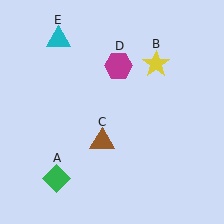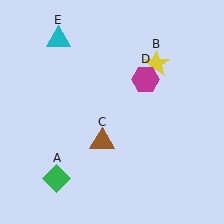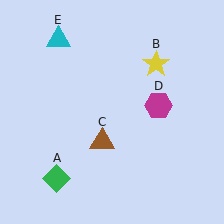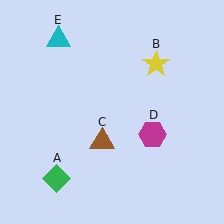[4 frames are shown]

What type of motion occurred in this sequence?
The magenta hexagon (object D) rotated clockwise around the center of the scene.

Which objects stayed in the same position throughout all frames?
Green diamond (object A) and yellow star (object B) and brown triangle (object C) and cyan triangle (object E) remained stationary.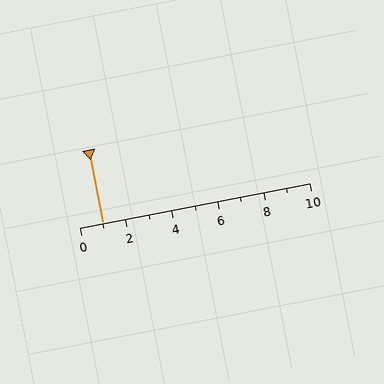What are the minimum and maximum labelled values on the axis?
The axis runs from 0 to 10.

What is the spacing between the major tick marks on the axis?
The major ticks are spaced 2 apart.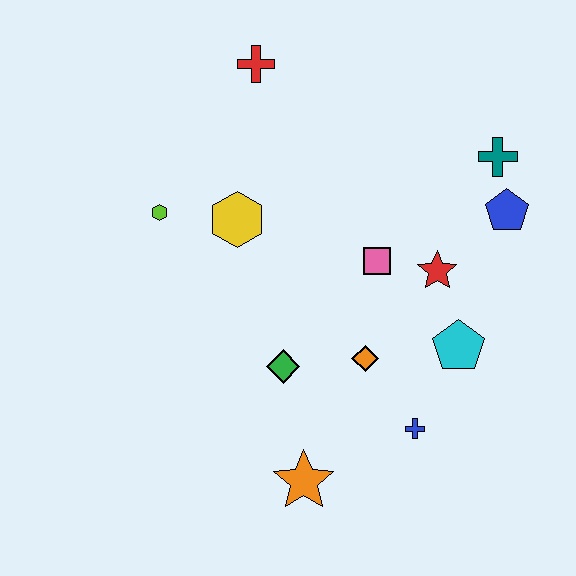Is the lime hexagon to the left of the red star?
Yes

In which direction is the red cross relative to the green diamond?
The red cross is above the green diamond.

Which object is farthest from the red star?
The lime hexagon is farthest from the red star.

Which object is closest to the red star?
The pink square is closest to the red star.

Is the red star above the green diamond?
Yes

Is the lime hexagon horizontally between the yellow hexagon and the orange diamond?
No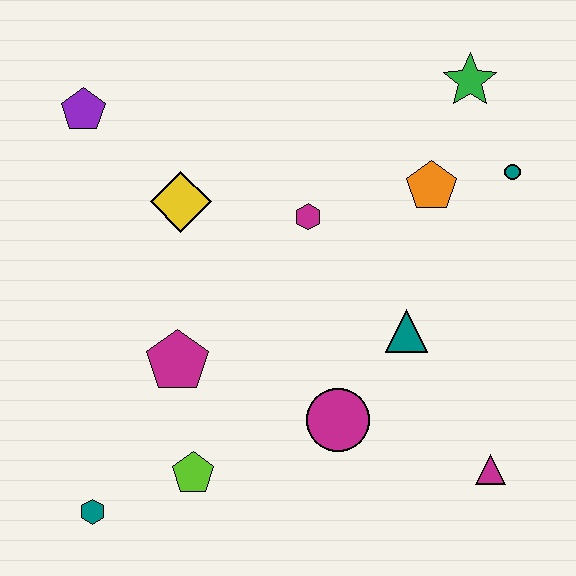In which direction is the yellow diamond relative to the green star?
The yellow diamond is to the left of the green star.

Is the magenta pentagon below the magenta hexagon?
Yes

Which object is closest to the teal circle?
The orange pentagon is closest to the teal circle.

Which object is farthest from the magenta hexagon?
The teal hexagon is farthest from the magenta hexagon.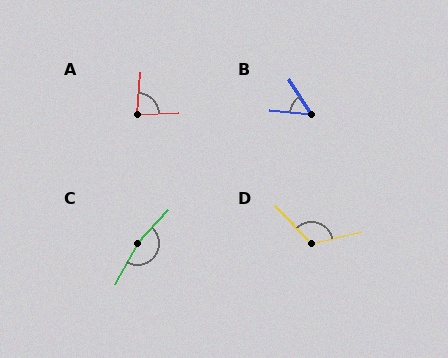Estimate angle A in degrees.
Approximately 83 degrees.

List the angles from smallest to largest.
B (52°), A (83°), D (120°), C (166°).